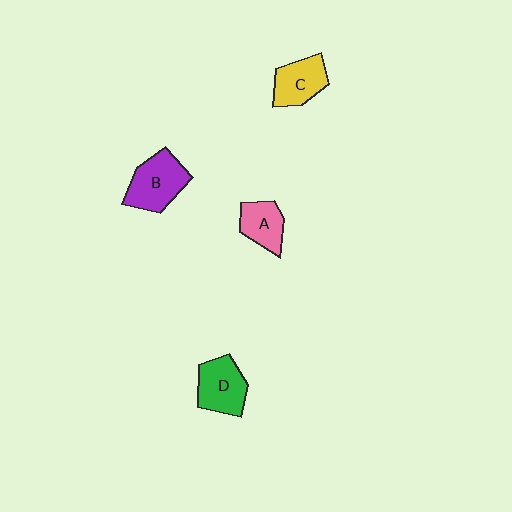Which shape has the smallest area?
Shape A (pink).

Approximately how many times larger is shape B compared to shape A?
Approximately 1.4 times.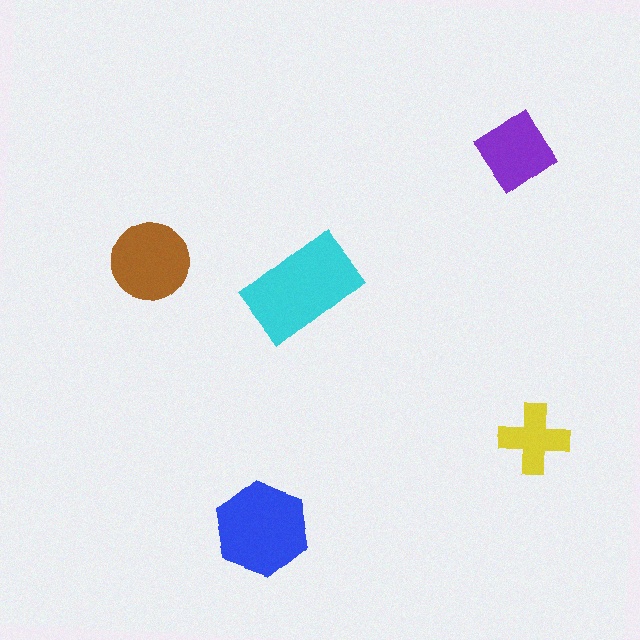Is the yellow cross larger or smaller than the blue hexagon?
Smaller.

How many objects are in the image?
There are 5 objects in the image.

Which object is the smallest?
The yellow cross.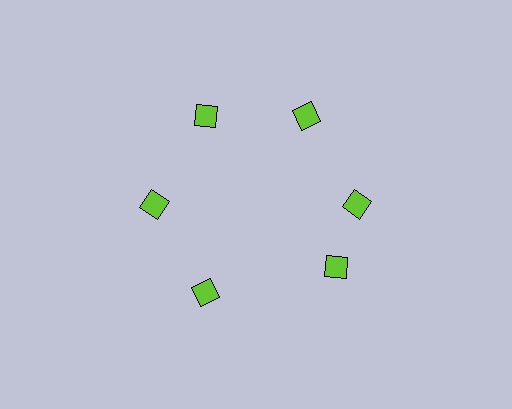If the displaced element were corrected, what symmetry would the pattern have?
It would have 6-fold rotational symmetry — the pattern would map onto itself every 60 degrees.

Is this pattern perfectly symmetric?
No. The 6 lime diamonds are arranged in a ring, but one element near the 5 o'clock position is rotated out of alignment along the ring, breaking the 6-fold rotational symmetry.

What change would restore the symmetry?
The symmetry would be restored by rotating it back into even spacing with its neighbors so that all 6 diamonds sit at equal angles and equal distance from the center.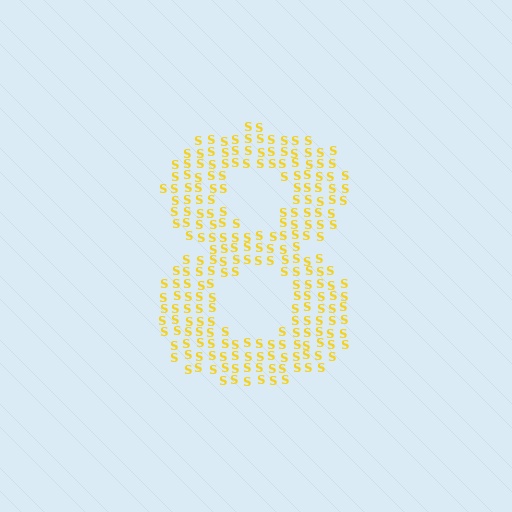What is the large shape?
The large shape is the digit 8.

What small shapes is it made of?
It is made of small letter S's.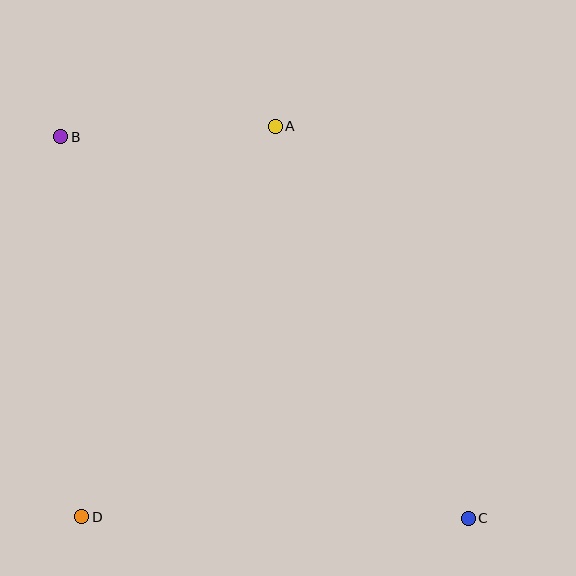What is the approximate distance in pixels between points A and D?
The distance between A and D is approximately 436 pixels.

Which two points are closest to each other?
Points A and B are closest to each other.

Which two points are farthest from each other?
Points B and C are farthest from each other.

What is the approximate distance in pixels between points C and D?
The distance between C and D is approximately 386 pixels.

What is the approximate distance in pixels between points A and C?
The distance between A and C is approximately 437 pixels.